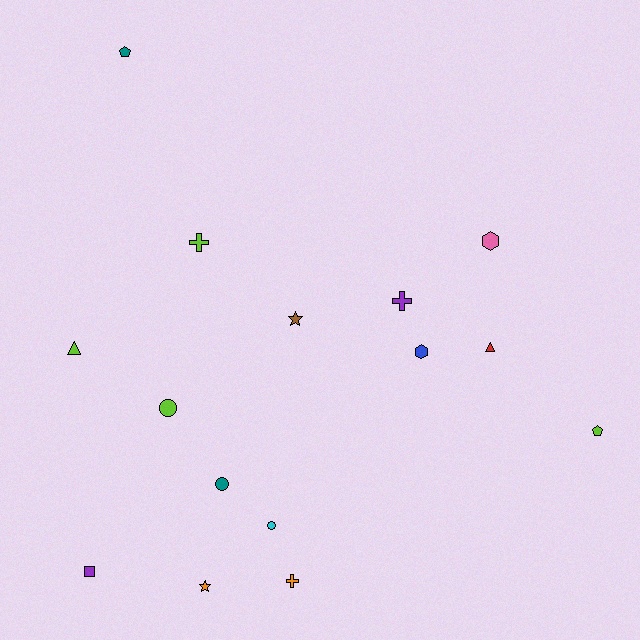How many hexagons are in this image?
There are 2 hexagons.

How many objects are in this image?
There are 15 objects.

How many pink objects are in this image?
There is 1 pink object.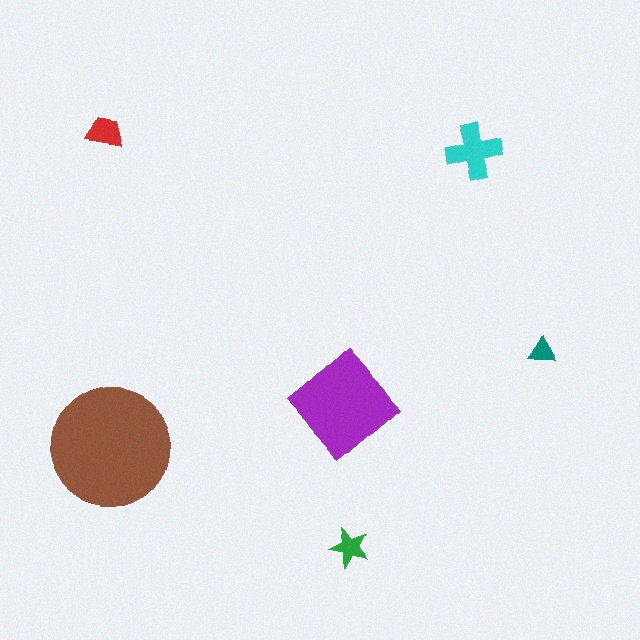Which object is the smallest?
The teal triangle.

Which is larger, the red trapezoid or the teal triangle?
The red trapezoid.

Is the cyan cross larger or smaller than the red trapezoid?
Larger.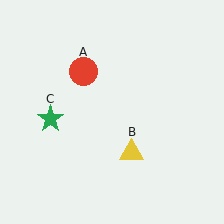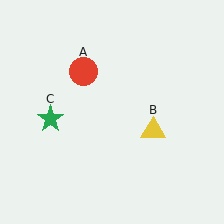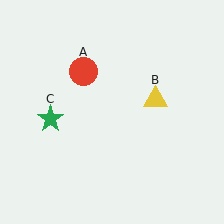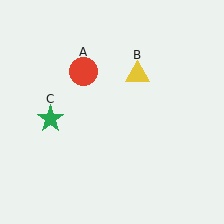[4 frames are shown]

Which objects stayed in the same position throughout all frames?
Red circle (object A) and green star (object C) remained stationary.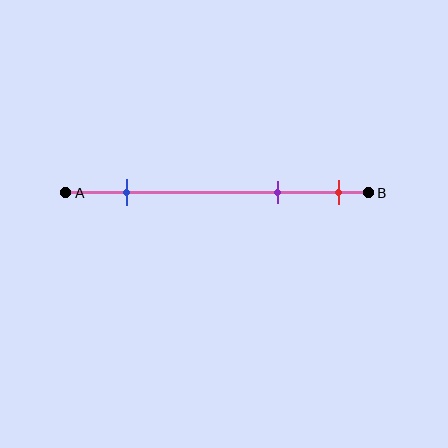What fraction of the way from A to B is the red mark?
The red mark is approximately 90% (0.9) of the way from A to B.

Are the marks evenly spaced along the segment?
No, the marks are not evenly spaced.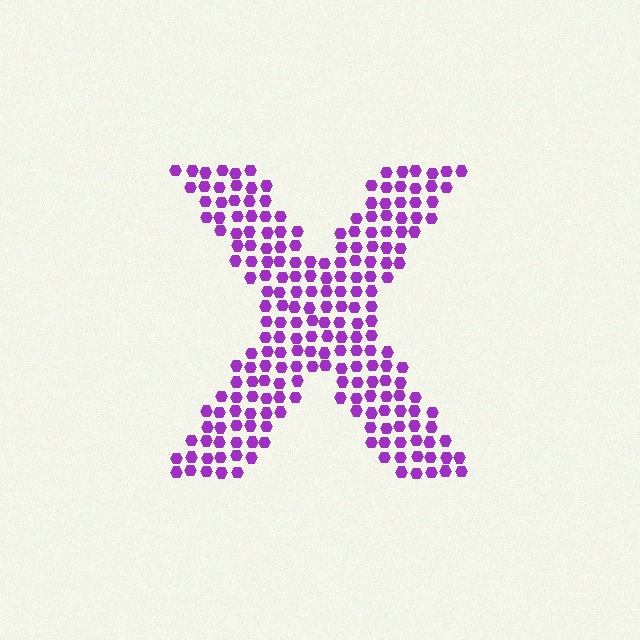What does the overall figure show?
The overall figure shows the letter X.